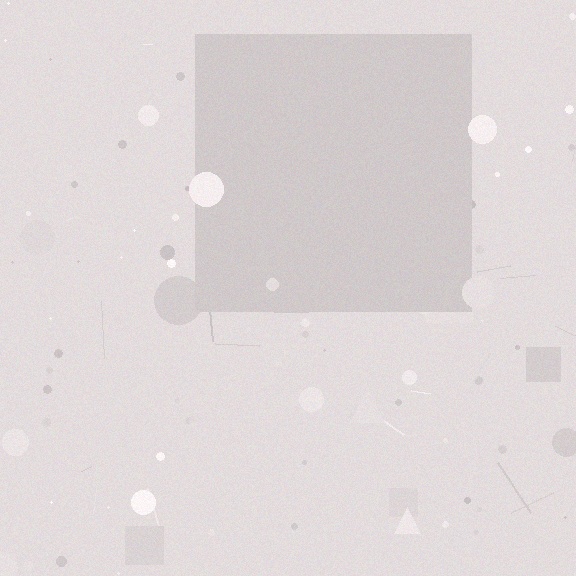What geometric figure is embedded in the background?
A square is embedded in the background.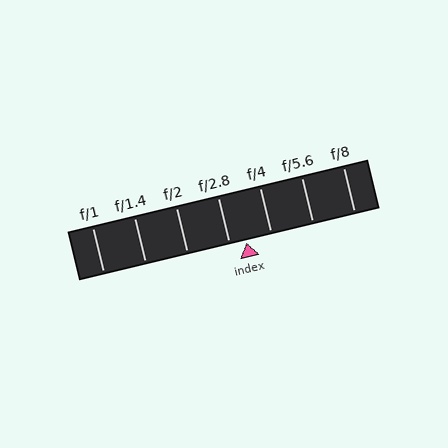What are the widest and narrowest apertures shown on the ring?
The widest aperture shown is f/1 and the narrowest is f/8.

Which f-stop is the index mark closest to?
The index mark is closest to f/2.8.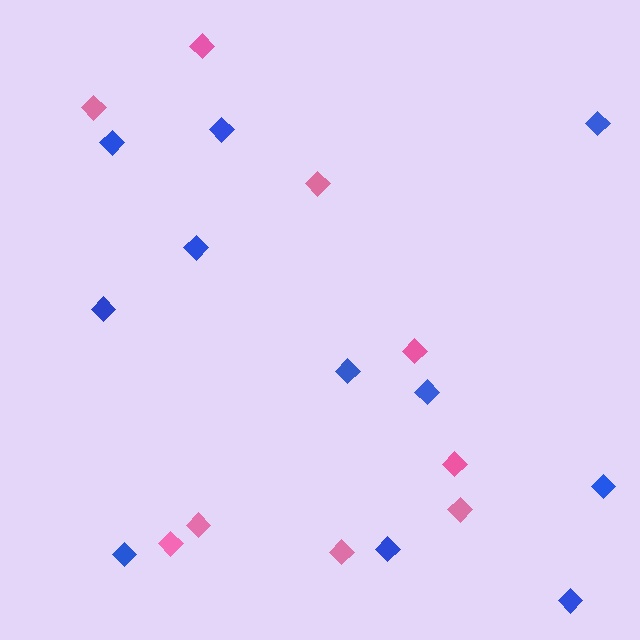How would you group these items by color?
There are 2 groups: one group of pink diamonds (9) and one group of blue diamonds (11).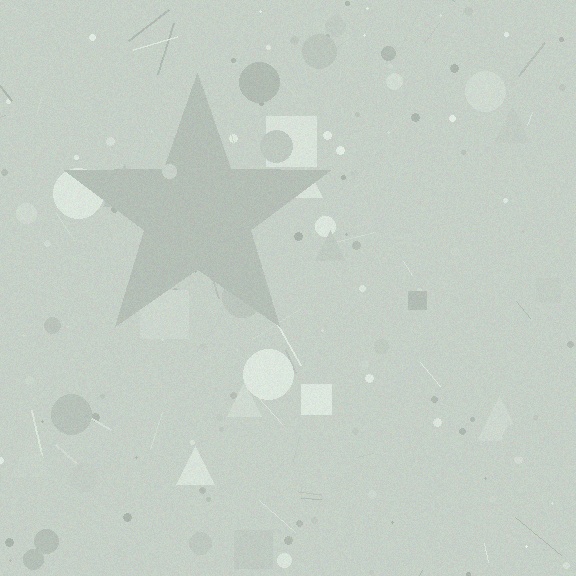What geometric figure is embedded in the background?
A star is embedded in the background.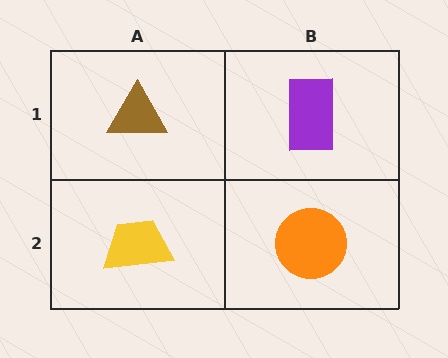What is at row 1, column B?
A purple rectangle.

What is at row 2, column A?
A yellow trapezoid.